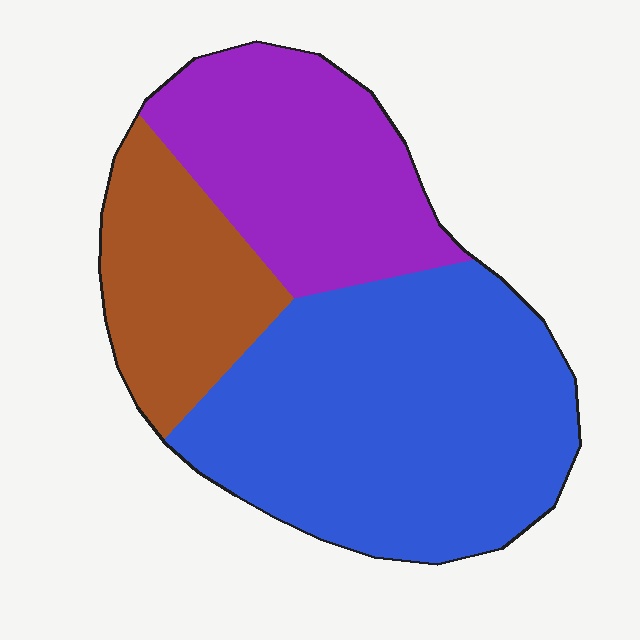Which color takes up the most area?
Blue, at roughly 50%.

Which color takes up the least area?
Brown, at roughly 20%.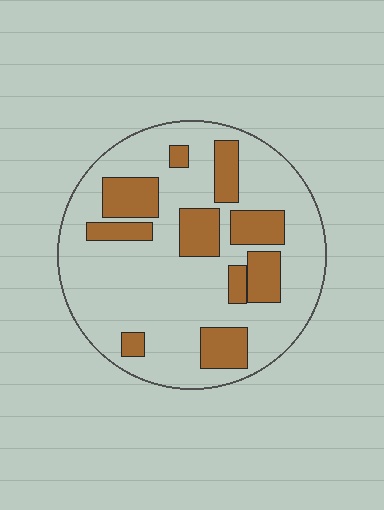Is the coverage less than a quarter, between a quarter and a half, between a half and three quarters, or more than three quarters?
Between a quarter and a half.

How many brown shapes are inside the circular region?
10.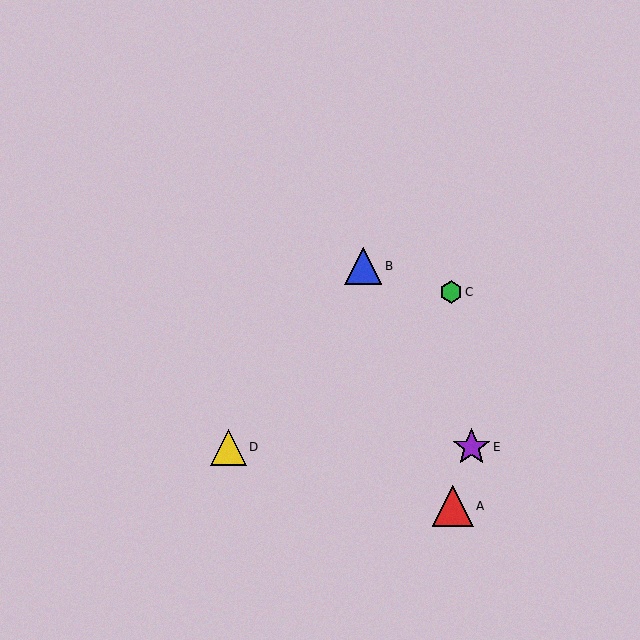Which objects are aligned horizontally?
Objects D, E are aligned horizontally.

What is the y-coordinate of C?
Object C is at y≈292.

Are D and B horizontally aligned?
No, D is at y≈447 and B is at y≈266.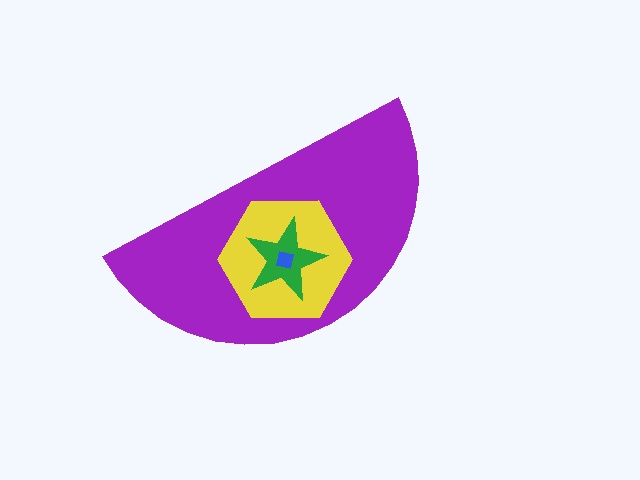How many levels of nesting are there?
4.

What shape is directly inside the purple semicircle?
The yellow hexagon.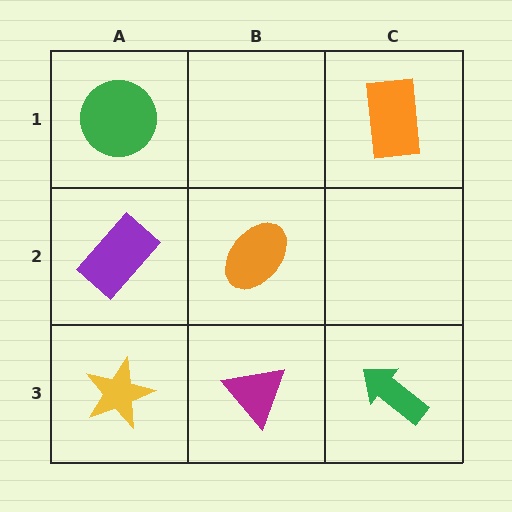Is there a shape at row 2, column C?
No, that cell is empty.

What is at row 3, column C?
A green arrow.